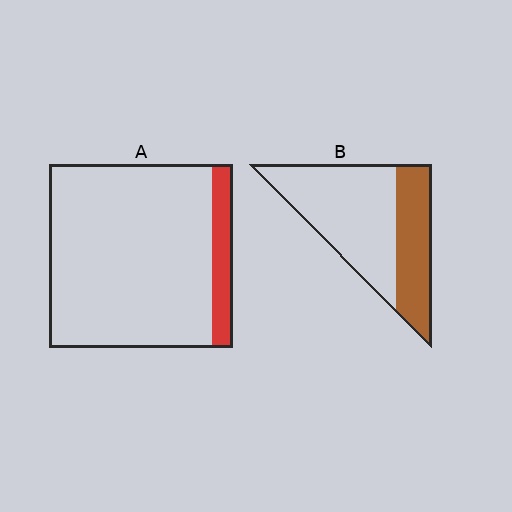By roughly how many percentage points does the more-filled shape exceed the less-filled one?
By roughly 25 percentage points (B over A).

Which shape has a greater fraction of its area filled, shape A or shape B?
Shape B.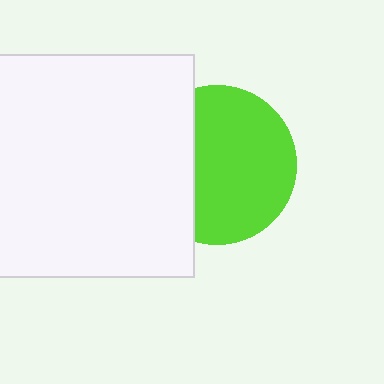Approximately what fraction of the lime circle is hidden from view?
Roughly 33% of the lime circle is hidden behind the white rectangle.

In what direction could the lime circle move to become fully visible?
The lime circle could move right. That would shift it out from behind the white rectangle entirely.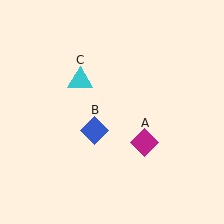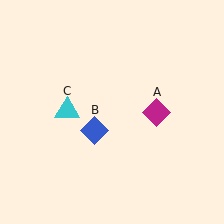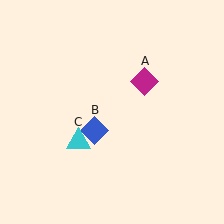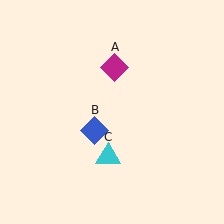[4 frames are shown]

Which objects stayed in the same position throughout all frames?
Blue diamond (object B) remained stationary.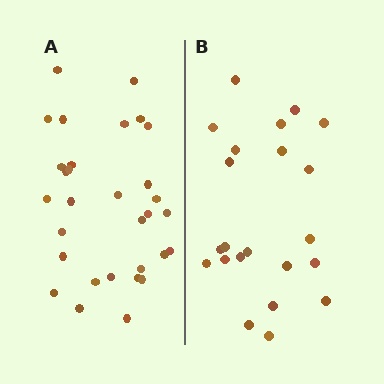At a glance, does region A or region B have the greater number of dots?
Region A (the left region) has more dots.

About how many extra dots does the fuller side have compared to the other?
Region A has roughly 8 or so more dots than region B.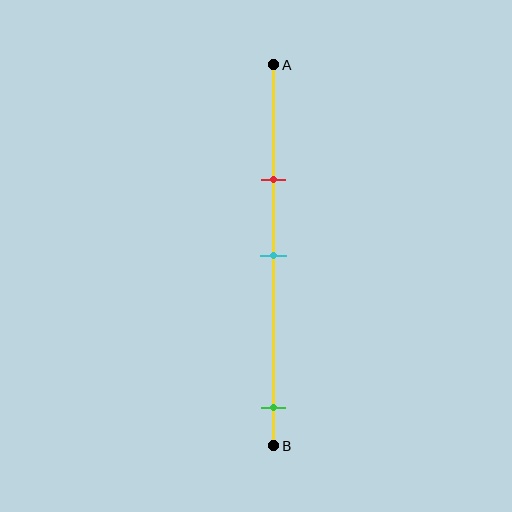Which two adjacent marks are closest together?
The red and cyan marks are the closest adjacent pair.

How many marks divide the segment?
There are 3 marks dividing the segment.